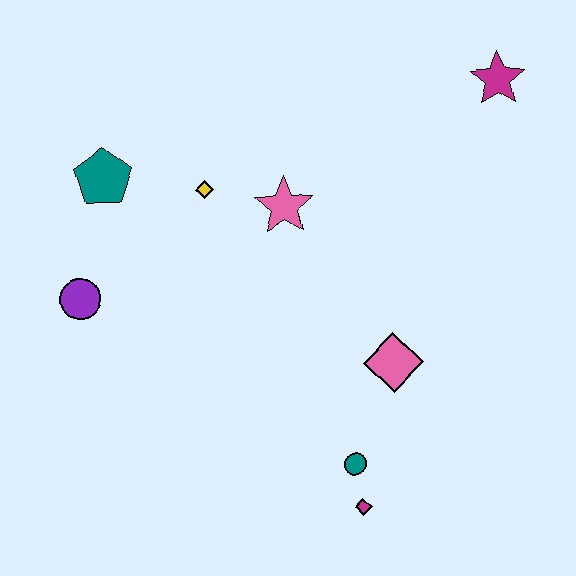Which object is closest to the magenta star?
The pink star is closest to the magenta star.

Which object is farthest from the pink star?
The magenta diamond is farthest from the pink star.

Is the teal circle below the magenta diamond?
No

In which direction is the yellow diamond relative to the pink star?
The yellow diamond is to the left of the pink star.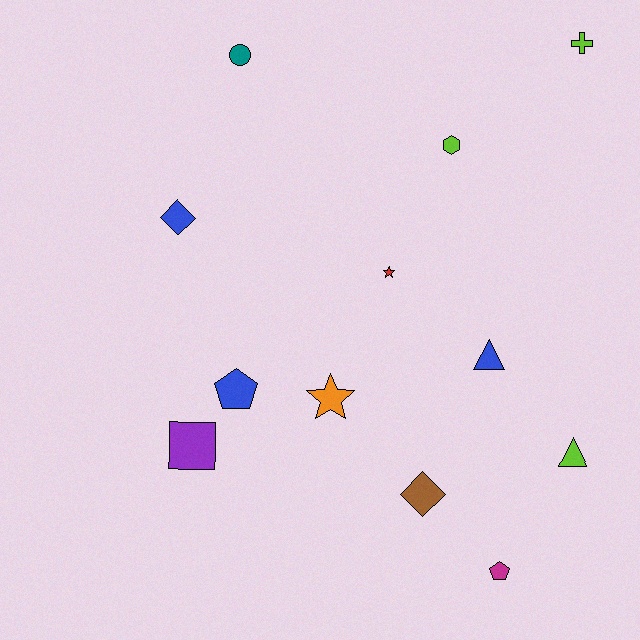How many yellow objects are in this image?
There are no yellow objects.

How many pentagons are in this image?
There are 2 pentagons.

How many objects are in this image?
There are 12 objects.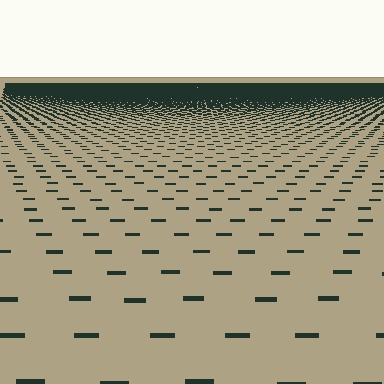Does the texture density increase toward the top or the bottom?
Density increases toward the top.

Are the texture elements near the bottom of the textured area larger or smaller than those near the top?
Larger. Near the bottom, elements are closer to the viewer and appear at a bigger on-screen size.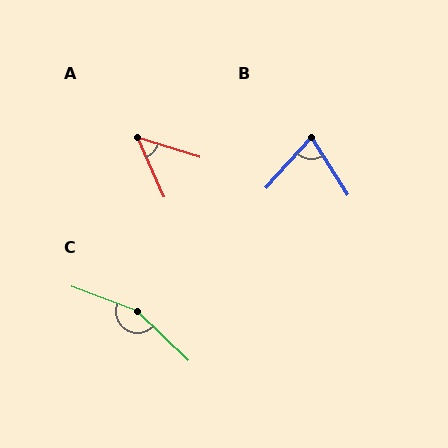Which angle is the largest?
C, at approximately 157 degrees.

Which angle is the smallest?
A, at approximately 49 degrees.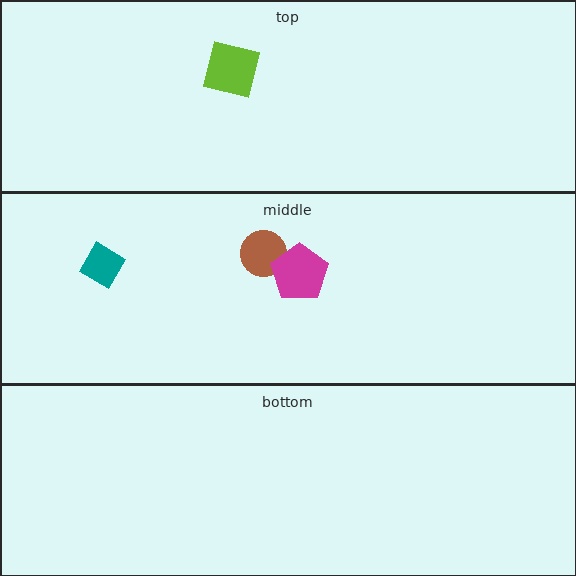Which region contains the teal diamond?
The middle region.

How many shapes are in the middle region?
3.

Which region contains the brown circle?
The middle region.